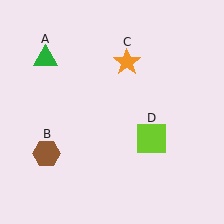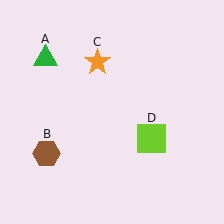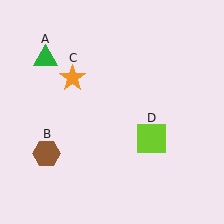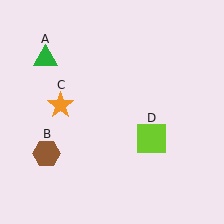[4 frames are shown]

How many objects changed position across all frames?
1 object changed position: orange star (object C).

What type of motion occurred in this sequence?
The orange star (object C) rotated counterclockwise around the center of the scene.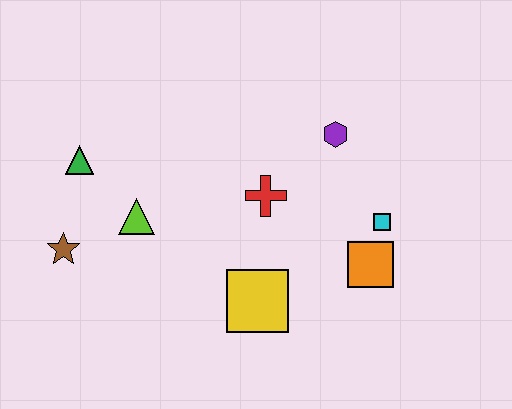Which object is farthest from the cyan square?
The brown star is farthest from the cyan square.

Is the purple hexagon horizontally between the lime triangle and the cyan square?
Yes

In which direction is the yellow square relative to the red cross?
The yellow square is below the red cross.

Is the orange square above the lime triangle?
No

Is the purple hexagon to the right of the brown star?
Yes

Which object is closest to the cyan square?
The orange square is closest to the cyan square.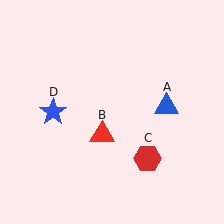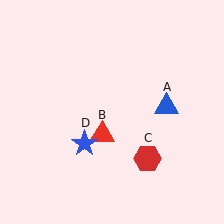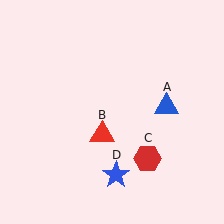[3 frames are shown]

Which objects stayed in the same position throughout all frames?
Blue triangle (object A) and red triangle (object B) and red hexagon (object C) remained stationary.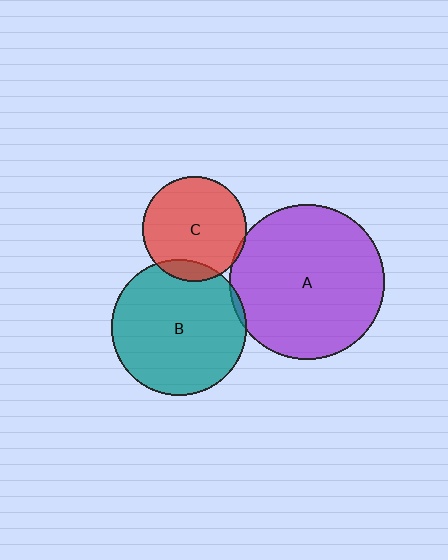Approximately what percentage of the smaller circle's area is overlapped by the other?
Approximately 10%.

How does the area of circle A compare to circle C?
Approximately 2.2 times.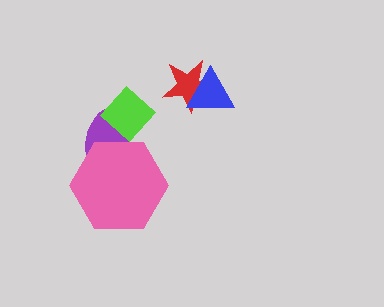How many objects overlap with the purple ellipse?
2 objects overlap with the purple ellipse.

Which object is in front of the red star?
The blue triangle is in front of the red star.